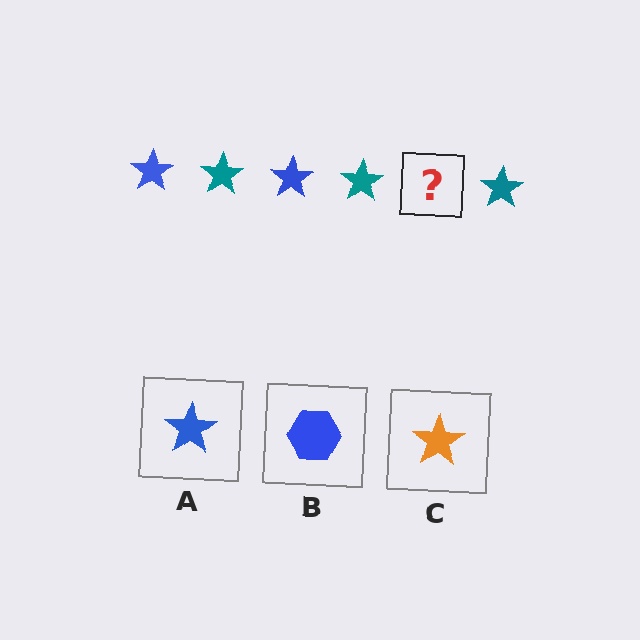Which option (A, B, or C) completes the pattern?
A.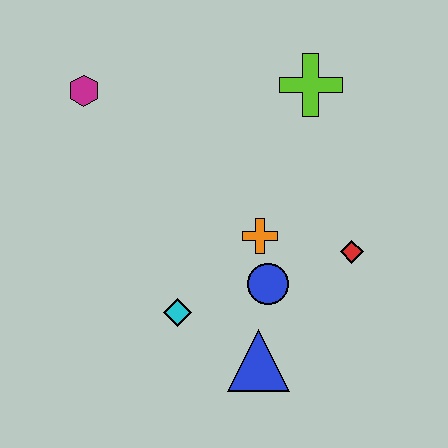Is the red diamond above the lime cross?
No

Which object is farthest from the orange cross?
The magenta hexagon is farthest from the orange cross.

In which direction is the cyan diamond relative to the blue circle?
The cyan diamond is to the left of the blue circle.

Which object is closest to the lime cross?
The orange cross is closest to the lime cross.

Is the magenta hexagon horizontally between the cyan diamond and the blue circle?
No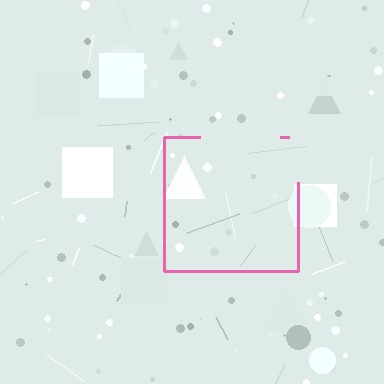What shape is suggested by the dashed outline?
The dashed outline suggests a square.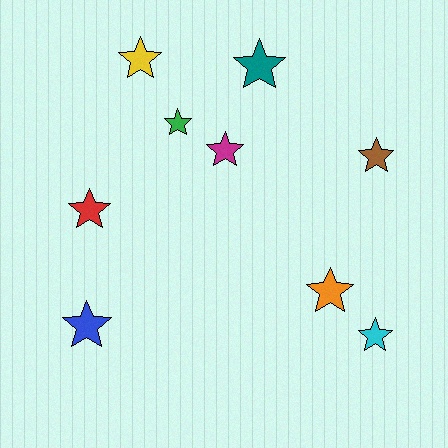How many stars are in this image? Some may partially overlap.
There are 9 stars.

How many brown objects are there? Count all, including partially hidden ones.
There is 1 brown object.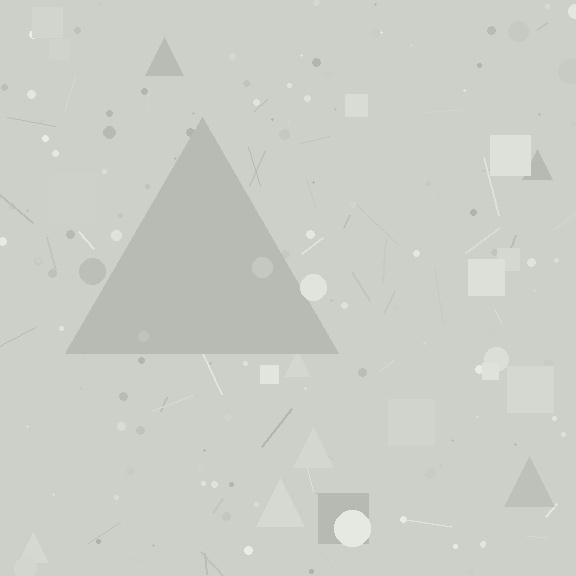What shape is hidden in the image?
A triangle is hidden in the image.